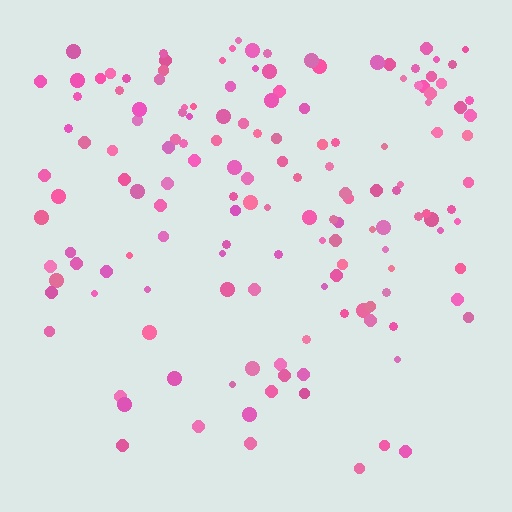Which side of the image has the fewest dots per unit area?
The bottom.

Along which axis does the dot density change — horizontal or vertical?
Vertical.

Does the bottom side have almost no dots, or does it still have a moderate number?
Still a moderate number, just noticeably fewer than the top.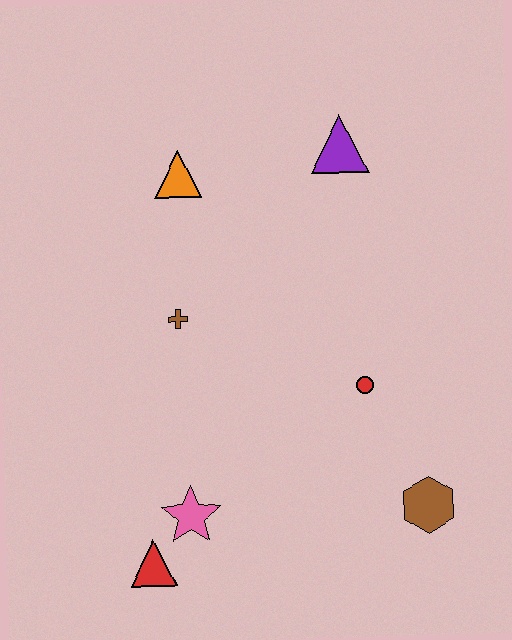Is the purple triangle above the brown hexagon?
Yes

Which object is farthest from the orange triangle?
The brown hexagon is farthest from the orange triangle.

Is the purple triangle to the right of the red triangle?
Yes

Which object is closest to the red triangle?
The pink star is closest to the red triangle.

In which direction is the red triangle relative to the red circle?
The red triangle is to the left of the red circle.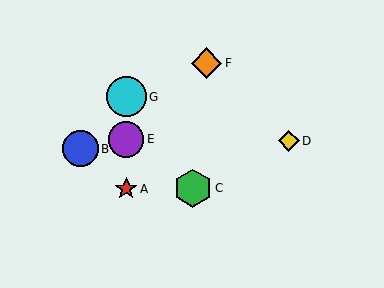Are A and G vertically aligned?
Yes, both are at x≈126.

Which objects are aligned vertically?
Objects A, E, G are aligned vertically.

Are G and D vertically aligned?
No, G is at x≈126 and D is at x≈289.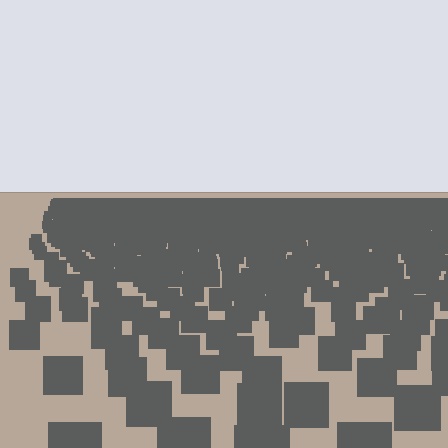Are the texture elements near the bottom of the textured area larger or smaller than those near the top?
Larger. Near the bottom, elements are closer to the viewer and appear at a bigger on-screen size.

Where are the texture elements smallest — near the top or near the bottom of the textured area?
Near the top.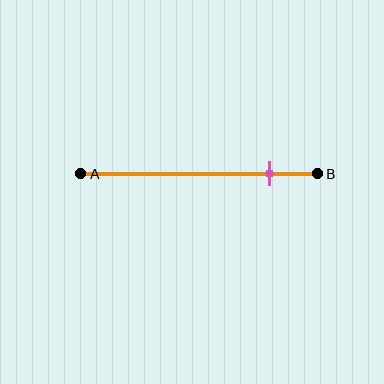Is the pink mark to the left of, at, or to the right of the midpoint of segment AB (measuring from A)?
The pink mark is to the right of the midpoint of segment AB.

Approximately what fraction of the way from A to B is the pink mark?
The pink mark is approximately 80% of the way from A to B.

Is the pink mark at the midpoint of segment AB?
No, the mark is at about 80% from A, not at the 50% midpoint.